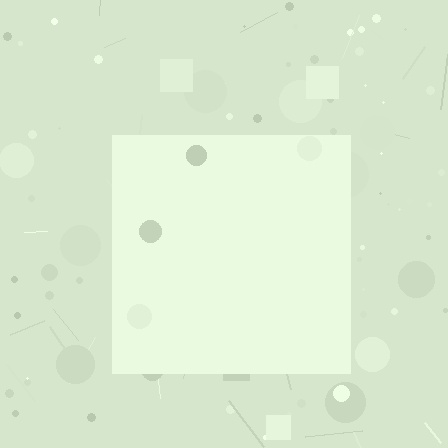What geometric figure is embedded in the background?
A square is embedded in the background.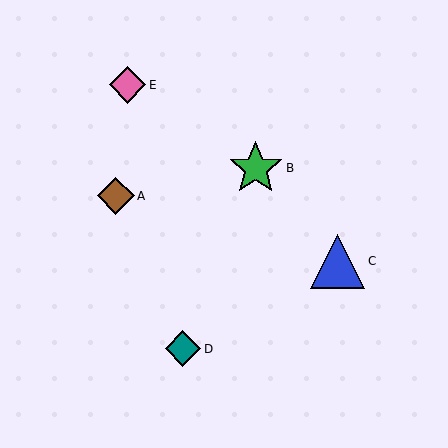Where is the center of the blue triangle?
The center of the blue triangle is at (338, 261).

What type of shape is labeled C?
Shape C is a blue triangle.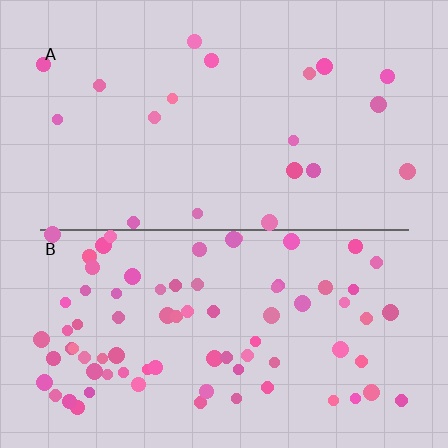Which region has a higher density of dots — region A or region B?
B (the bottom).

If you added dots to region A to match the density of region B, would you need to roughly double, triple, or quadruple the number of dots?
Approximately quadruple.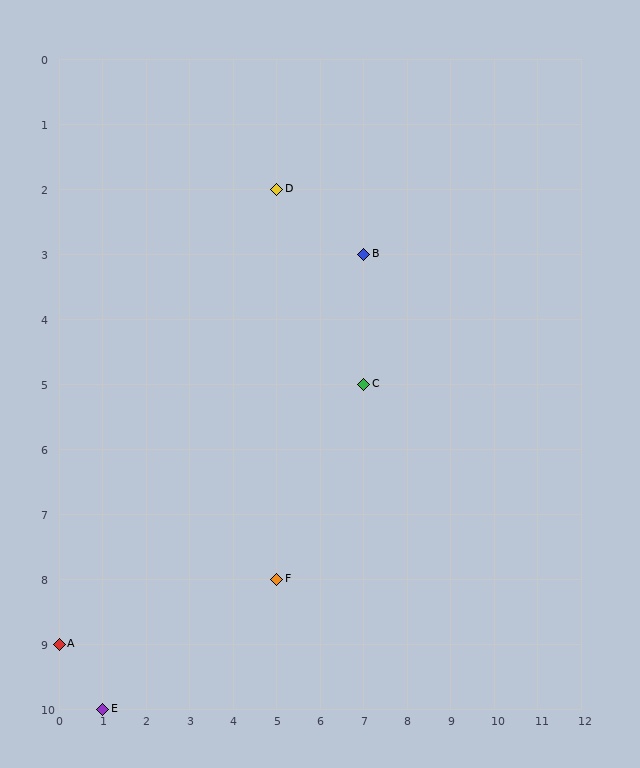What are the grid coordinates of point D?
Point D is at grid coordinates (5, 2).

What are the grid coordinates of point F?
Point F is at grid coordinates (5, 8).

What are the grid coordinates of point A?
Point A is at grid coordinates (0, 9).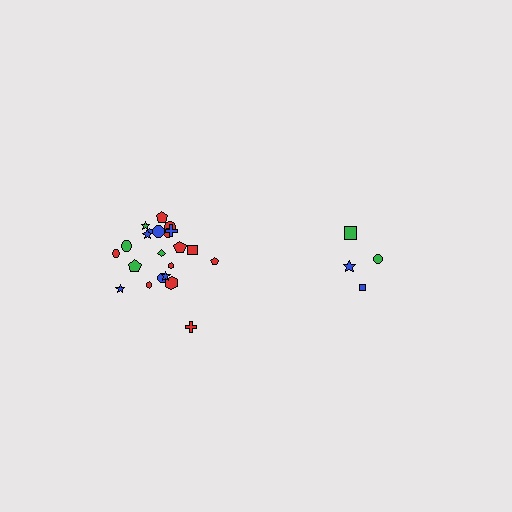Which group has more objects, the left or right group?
The left group.